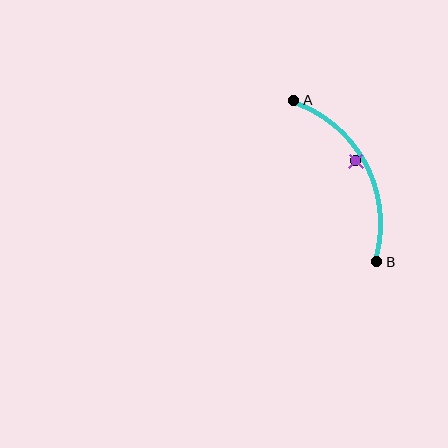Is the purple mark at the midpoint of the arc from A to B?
No — the purple mark does not lie on the arc at all. It sits slightly inside the curve.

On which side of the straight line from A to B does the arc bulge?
The arc bulges to the right of the straight line connecting A and B.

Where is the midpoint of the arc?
The arc midpoint is the point on the curve farthest from the straight line joining A and B. It sits to the right of that line.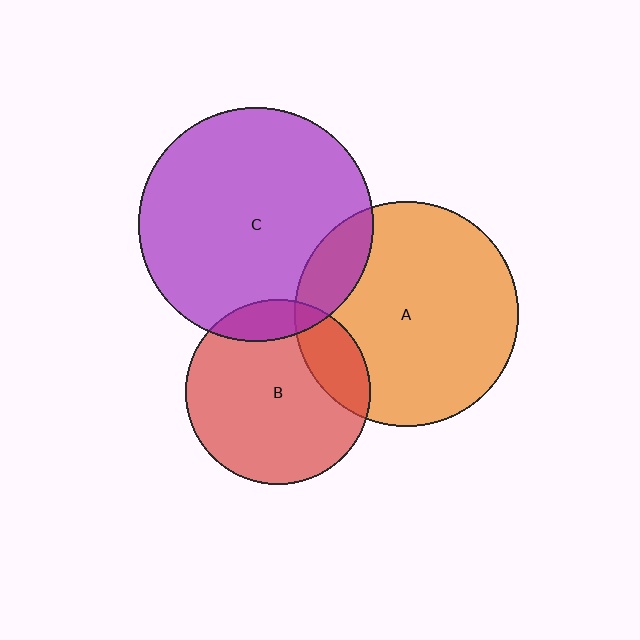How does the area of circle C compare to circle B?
Approximately 1.6 times.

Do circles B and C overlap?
Yes.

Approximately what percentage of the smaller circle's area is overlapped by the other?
Approximately 15%.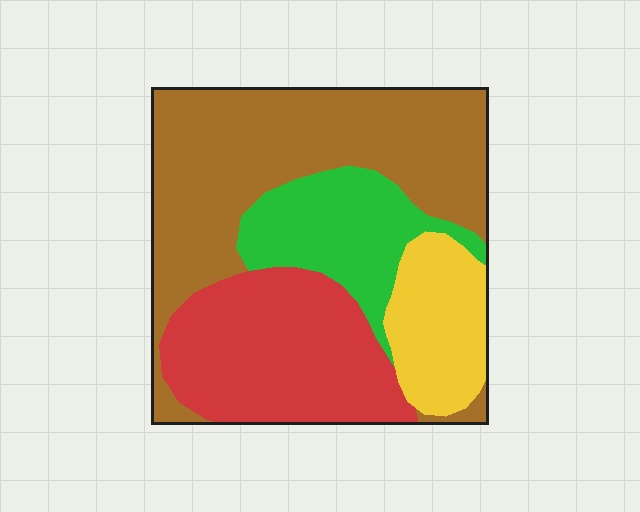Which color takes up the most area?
Brown, at roughly 45%.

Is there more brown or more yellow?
Brown.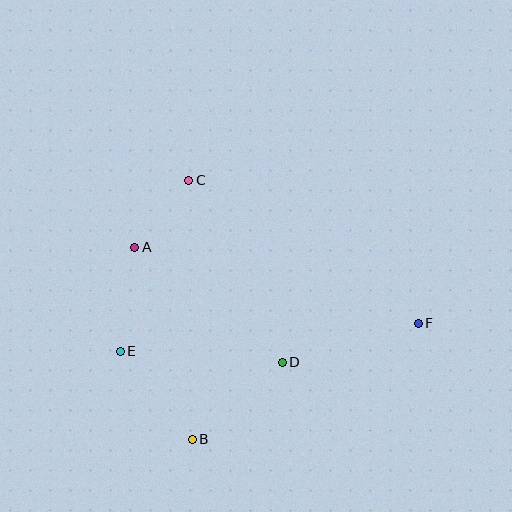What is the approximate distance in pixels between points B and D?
The distance between B and D is approximately 118 pixels.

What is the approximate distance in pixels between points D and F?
The distance between D and F is approximately 142 pixels.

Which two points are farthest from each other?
Points E and F are farthest from each other.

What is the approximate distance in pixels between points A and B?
The distance between A and B is approximately 200 pixels.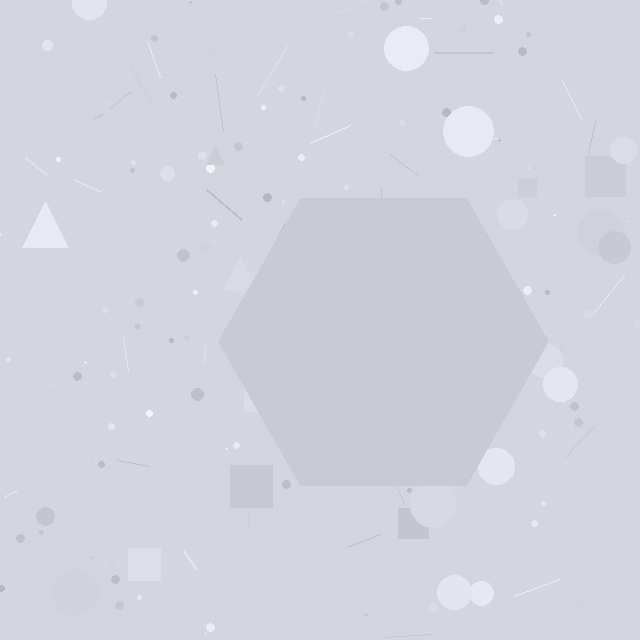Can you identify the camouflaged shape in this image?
The camouflaged shape is a hexagon.